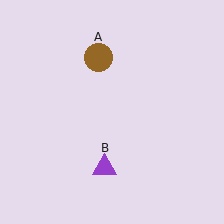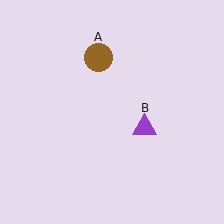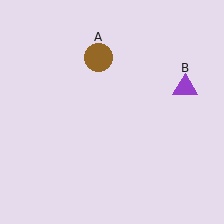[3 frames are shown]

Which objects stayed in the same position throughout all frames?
Brown circle (object A) remained stationary.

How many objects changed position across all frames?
1 object changed position: purple triangle (object B).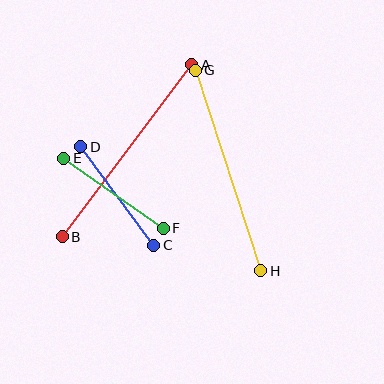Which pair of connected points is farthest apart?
Points A and B are farthest apart.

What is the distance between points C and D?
The distance is approximately 123 pixels.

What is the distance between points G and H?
The distance is approximately 211 pixels.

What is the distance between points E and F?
The distance is approximately 122 pixels.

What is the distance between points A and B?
The distance is approximately 215 pixels.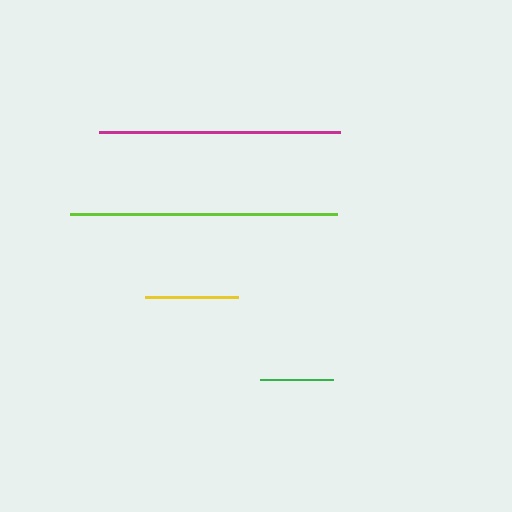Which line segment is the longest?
The lime line is the longest at approximately 267 pixels.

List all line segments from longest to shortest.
From longest to shortest: lime, magenta, yellow, green.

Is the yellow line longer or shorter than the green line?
The yellow line is longer than the green line.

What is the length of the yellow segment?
The yellow segment is approximately 93 pixels long.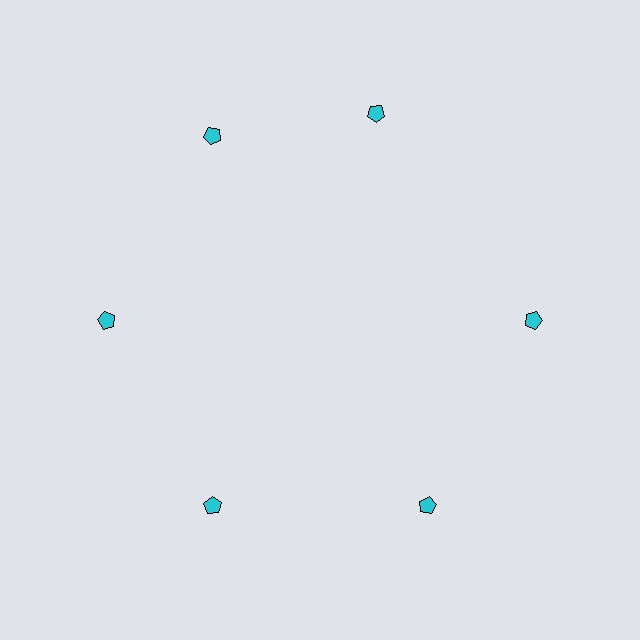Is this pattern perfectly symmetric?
No. The 6 cyan pentagons are arranged in a ring, but one element near the 1 o'clock position is rotated out of alignment along the ring, breaking the 6-fold rotational symmetry.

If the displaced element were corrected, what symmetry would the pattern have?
It would have 6-fold rotational symmetry — the pattern would map onto itself every 60 degrees.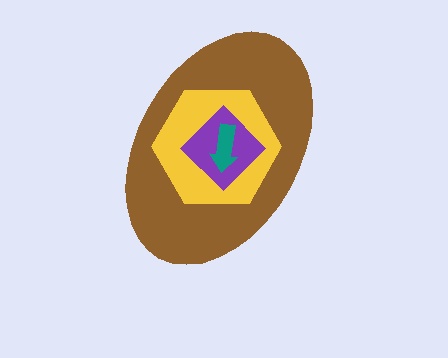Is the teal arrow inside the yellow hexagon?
Yes.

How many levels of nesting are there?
4.